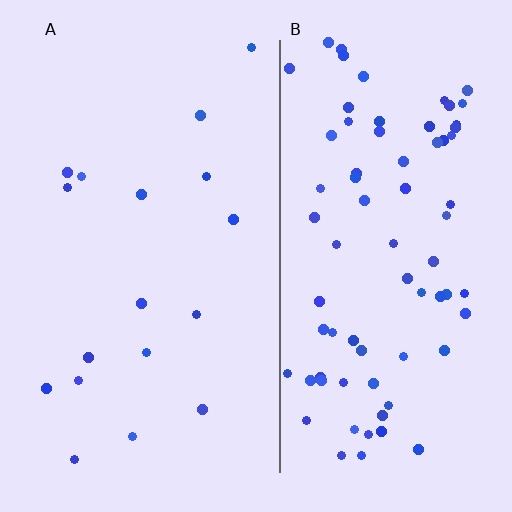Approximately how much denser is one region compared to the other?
Approximately 4.4× — region B over region A.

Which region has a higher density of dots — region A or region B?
B (the right).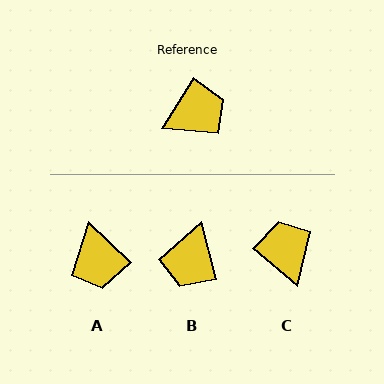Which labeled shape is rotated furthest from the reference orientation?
B, about 133 degrees away.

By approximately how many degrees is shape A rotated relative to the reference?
Approximately 102 degrees clockwise.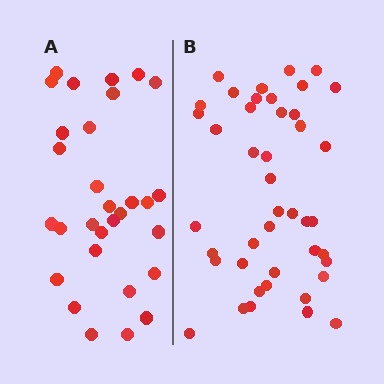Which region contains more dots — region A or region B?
Region B (the right region) has more dots.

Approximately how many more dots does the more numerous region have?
Region B has approximately 15 more dots than region A.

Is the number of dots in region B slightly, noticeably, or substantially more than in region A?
Region B has noticeably more, but not dramatically so. The ratio is roughly 1.4 to 1.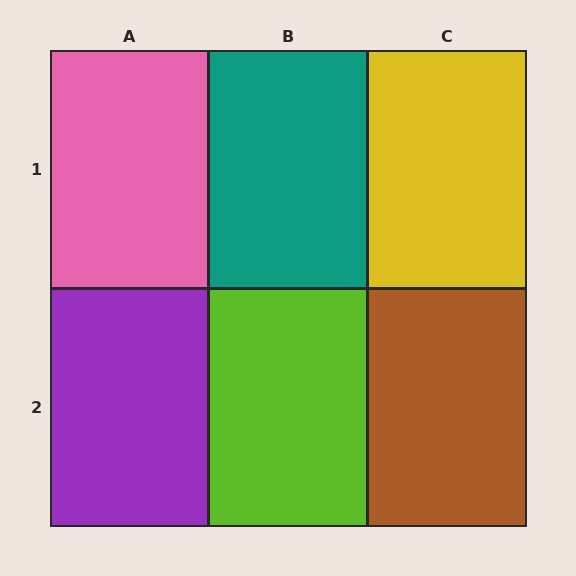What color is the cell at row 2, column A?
Purple.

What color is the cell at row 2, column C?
Brown.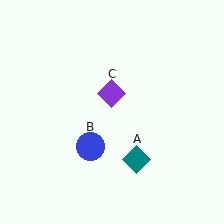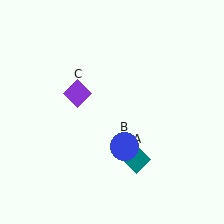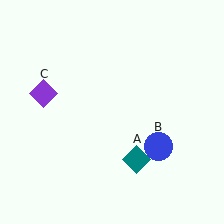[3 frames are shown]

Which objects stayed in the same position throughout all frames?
Teal diamond (object A) remained stationary.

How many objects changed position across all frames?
2 objects changed position: blue circle (object B), purple diamond (object C).